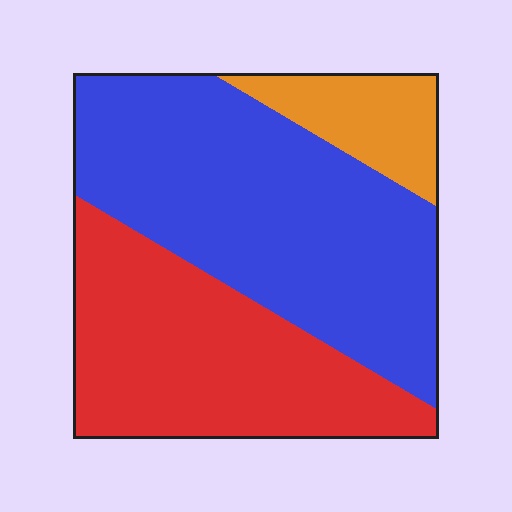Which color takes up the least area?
Orange, at roughly 10%.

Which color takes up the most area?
Blue, at roughly 50%.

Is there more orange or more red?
Red.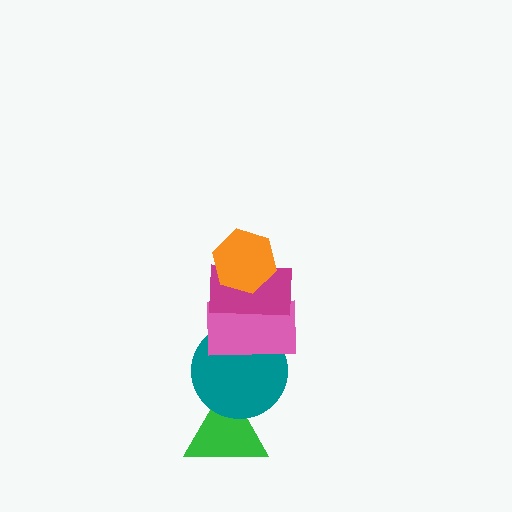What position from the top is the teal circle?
The teal circle is 4th from the top.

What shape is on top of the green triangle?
The teal circle is on top of the green triangle.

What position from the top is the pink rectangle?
The pink rectangle is 3rd from the top.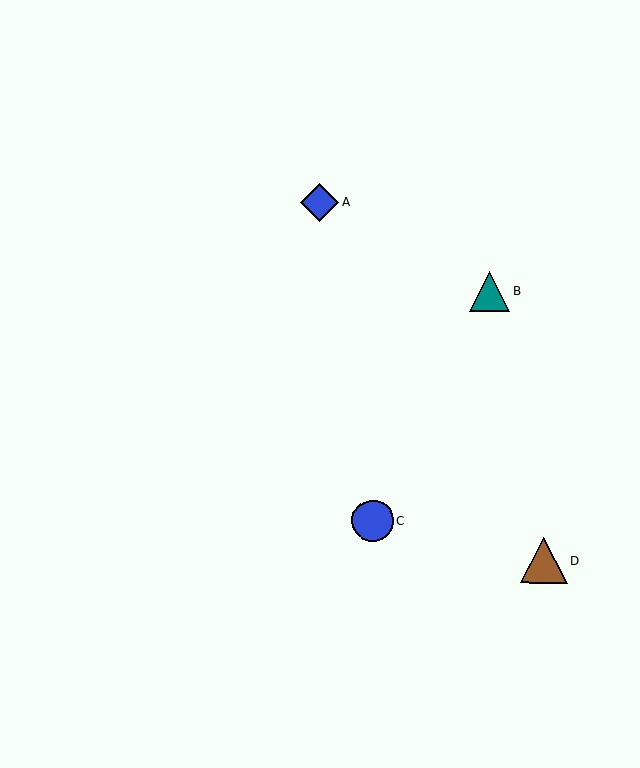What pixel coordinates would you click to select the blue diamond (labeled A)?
Click at (320, 202) to select the blue diamond A.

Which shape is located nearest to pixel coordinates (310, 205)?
The blue diamond (labeled A) at (320, 202) is nearest to that location.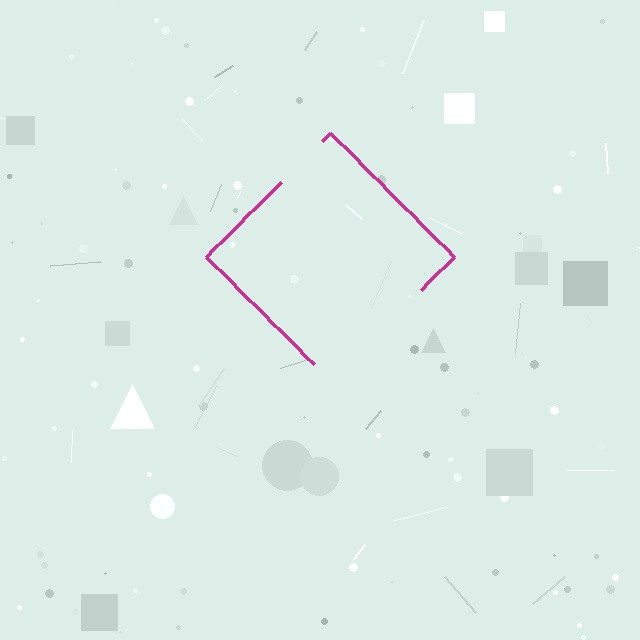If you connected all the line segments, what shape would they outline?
They would outline a diamond.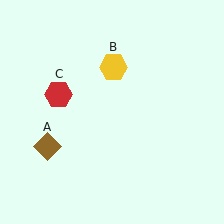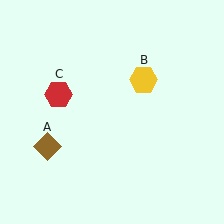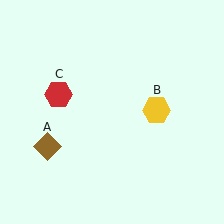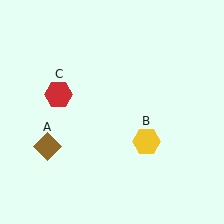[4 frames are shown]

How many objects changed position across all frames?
1 object changed position: yellow hexagon (object B).